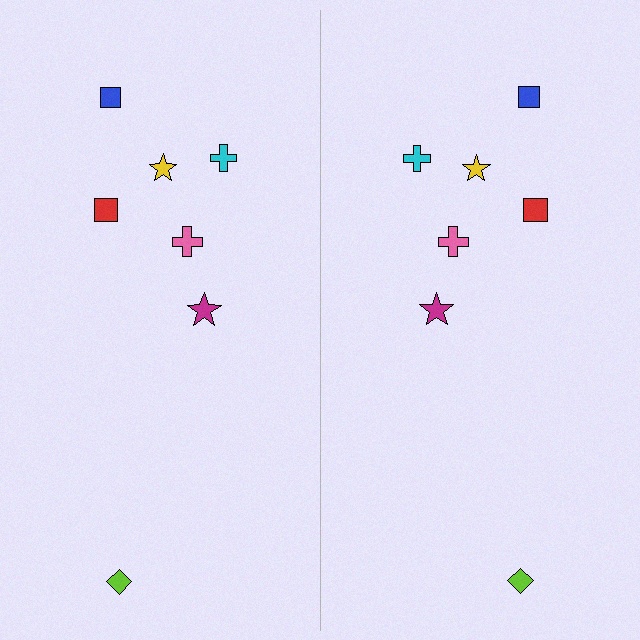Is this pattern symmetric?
Yes, this pattern has bilateral (reflection) symmetry.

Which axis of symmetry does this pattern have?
The pattern has a vertical axis of symmetry running through the center of the image.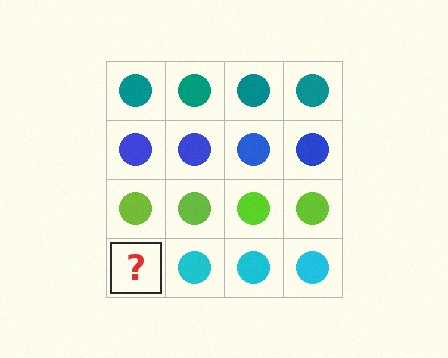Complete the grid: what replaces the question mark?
The question mark should be replaced with a cyan circle.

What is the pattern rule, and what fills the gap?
The rule is that each row has a consistent color. The gap should be filled with a cyan circle.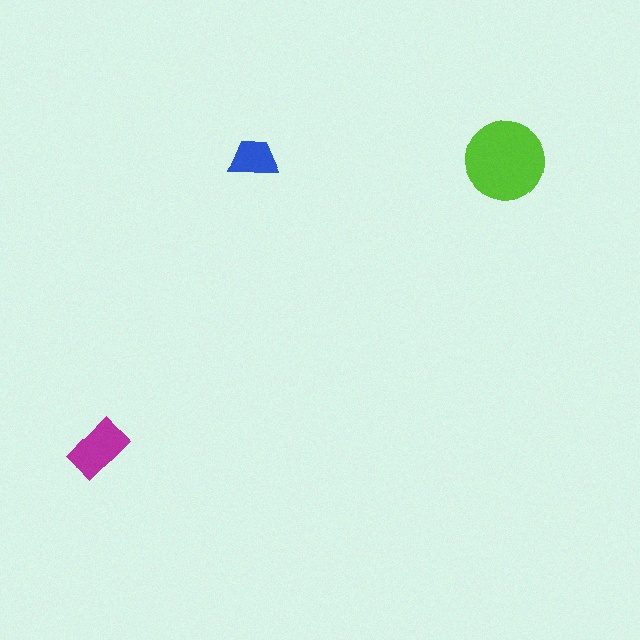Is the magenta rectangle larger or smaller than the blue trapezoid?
Larger.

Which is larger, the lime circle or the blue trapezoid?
The lime circle.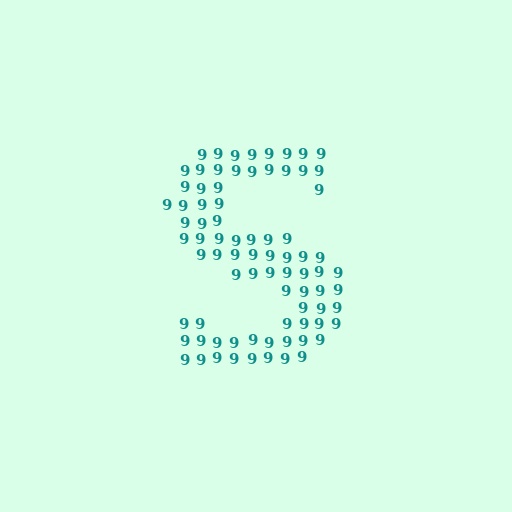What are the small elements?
The small elements are digit 9's.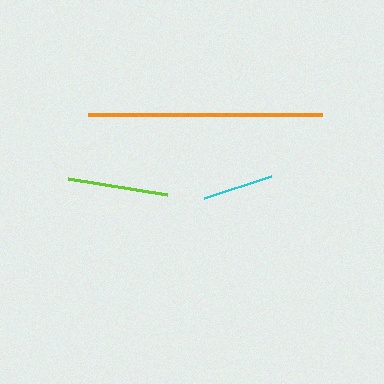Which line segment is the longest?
The orange line is the longest at approximately 234 pixels.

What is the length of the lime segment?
The lime segment is approximately 101 pixels long.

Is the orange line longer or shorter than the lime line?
The orange line is longer than the lime line.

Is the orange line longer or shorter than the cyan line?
The orange line is longer than the cyan line.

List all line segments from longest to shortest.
From longest to shortest: orange, lime, cyan.